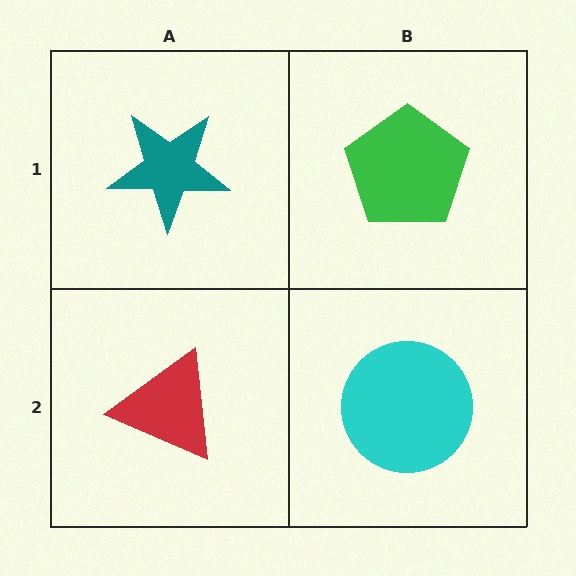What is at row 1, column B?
A green pentagon.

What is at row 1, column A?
A teal star.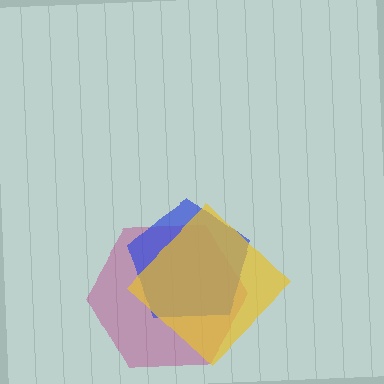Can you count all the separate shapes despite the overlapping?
Yes, there are 3 separate shapes.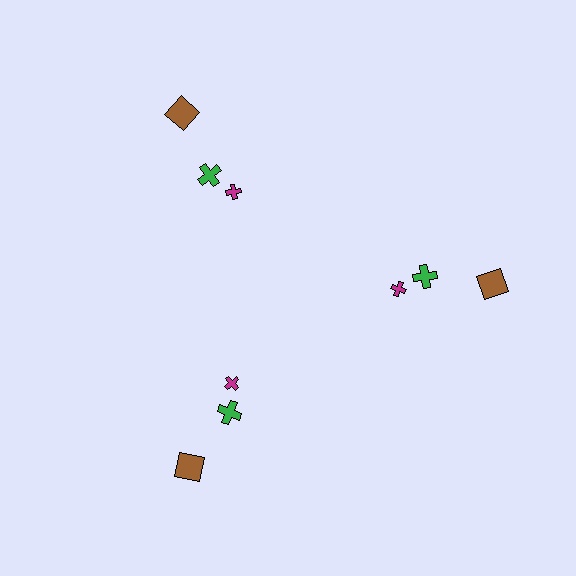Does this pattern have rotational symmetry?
Yes, this pattern has 3-fold rotational symmetry. It looks the same after rotating 120 degrees around the center.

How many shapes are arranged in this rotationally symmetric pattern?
There are 9 shapes, arranged in 3 groups of 3.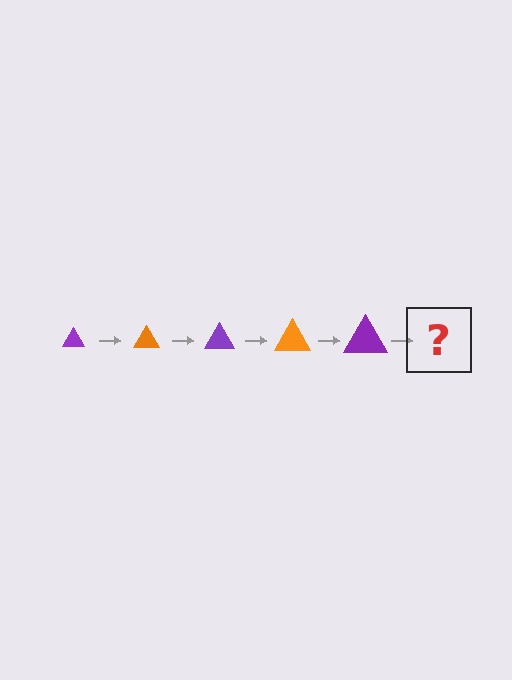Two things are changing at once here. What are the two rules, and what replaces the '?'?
The two rules are that the triangle grows larger each step and the color cycles through purple and orange. The '?' should be an orange triangle, larger than the previous one.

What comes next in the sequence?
The next element should be an orange triangle, larger than the previous one.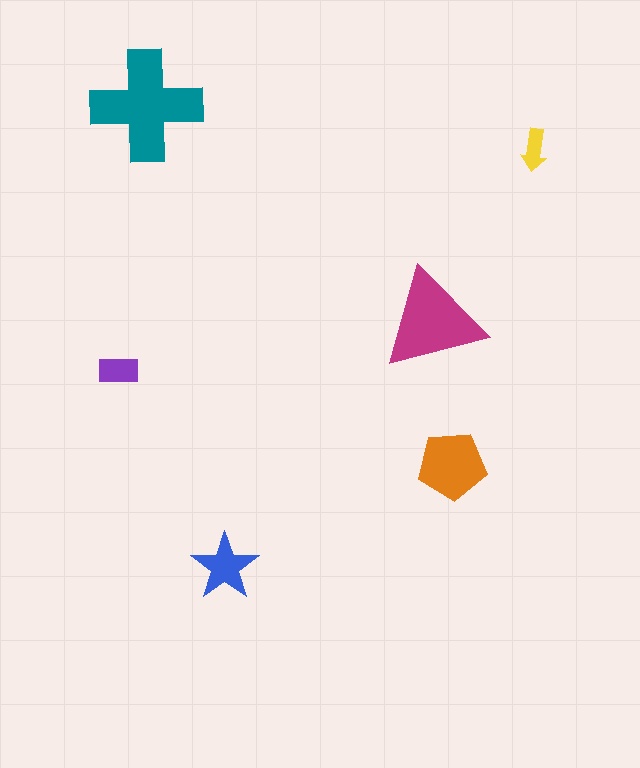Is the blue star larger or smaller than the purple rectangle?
Larger.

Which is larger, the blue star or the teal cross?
The teal cross.